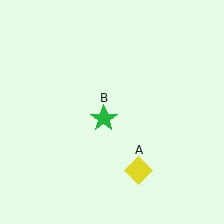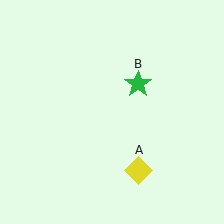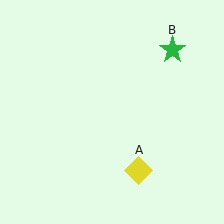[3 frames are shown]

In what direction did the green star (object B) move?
The green star (object B) moved up and to the right.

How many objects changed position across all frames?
1 object changed position: green star (object B).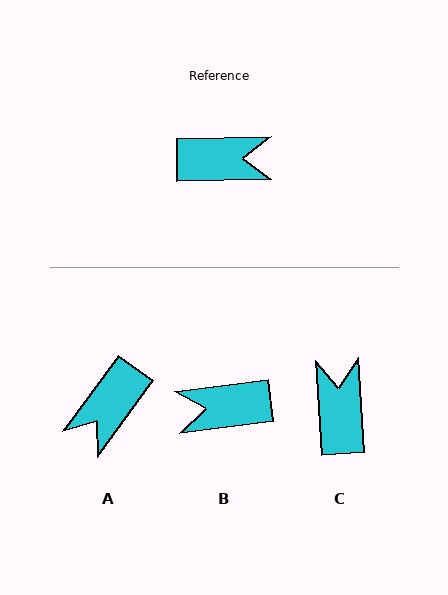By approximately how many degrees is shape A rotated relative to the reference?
Approximately 128 degrees clockwise.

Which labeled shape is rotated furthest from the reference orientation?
B, about 174 degrees away.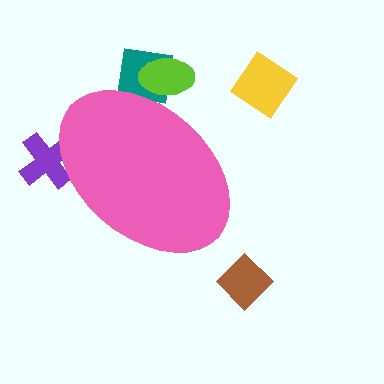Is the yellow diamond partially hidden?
No, the yellow diamond is fully visible.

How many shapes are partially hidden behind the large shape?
3 shapes are partially hidden.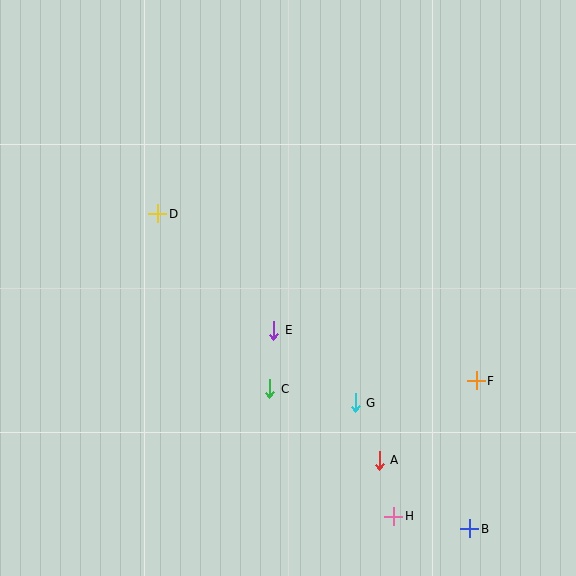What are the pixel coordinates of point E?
Point E is at (274, 330).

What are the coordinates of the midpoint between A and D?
The midpoint between A and D is at (268, 337).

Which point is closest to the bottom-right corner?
Point B is closest to the bottom-right corner.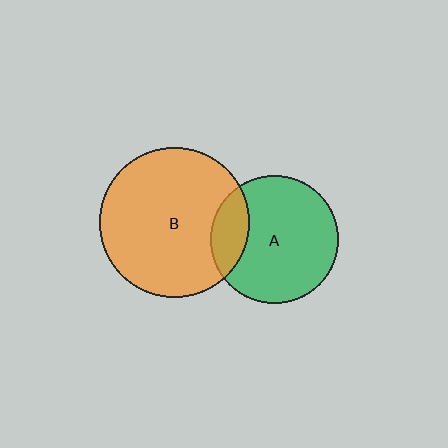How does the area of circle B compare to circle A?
Approximately 1.4 times.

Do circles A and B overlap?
Yes.